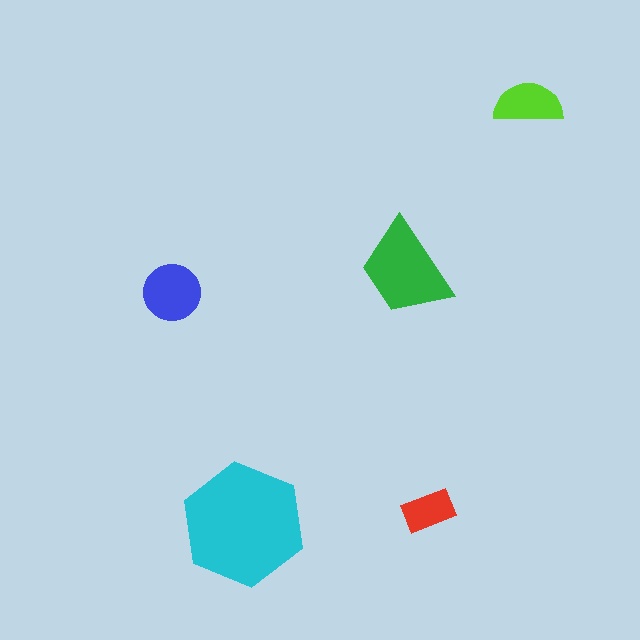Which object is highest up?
The lime semicircle is topmost.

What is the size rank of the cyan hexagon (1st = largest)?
1st.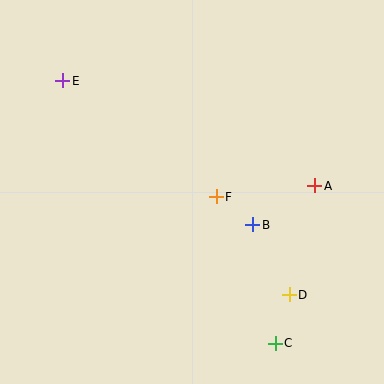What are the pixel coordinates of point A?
Point A is at (315, 186).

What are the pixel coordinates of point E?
Point E is at (63, 81).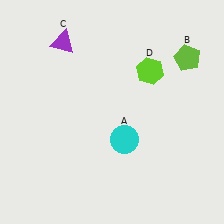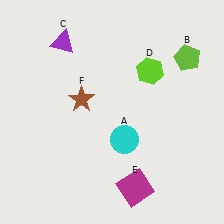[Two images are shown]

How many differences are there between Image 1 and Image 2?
There are 2 differences between the two images.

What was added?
A magenta square (E), a brown star (F) were added in Image 2.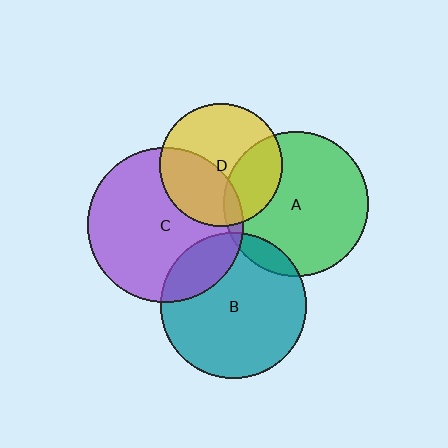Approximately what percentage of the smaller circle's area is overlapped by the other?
Approximately 5%.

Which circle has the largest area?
Circle C (purple).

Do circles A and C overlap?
Yes.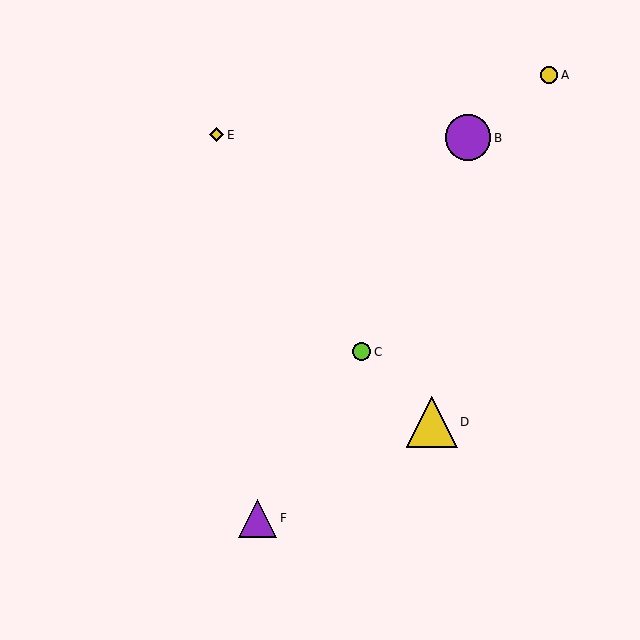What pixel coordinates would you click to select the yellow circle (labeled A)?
Click at (549, 75) to select the yellow circle A.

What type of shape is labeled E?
Shape E is a yellow diamond.